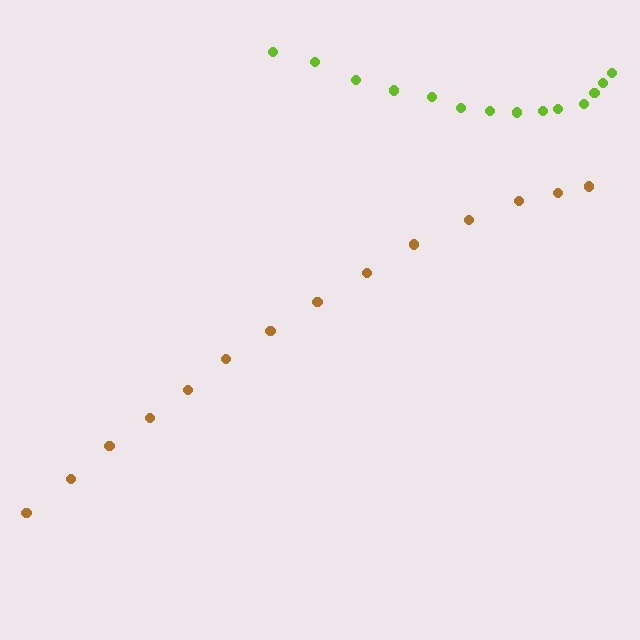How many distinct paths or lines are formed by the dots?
There are 2 distinct paths.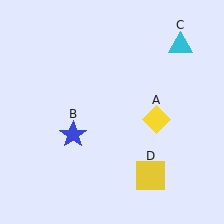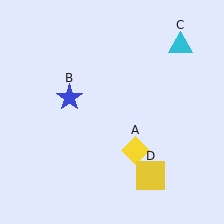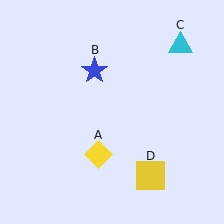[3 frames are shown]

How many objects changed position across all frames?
2 objects changed position: yellow diamond (object A), blue star (object B).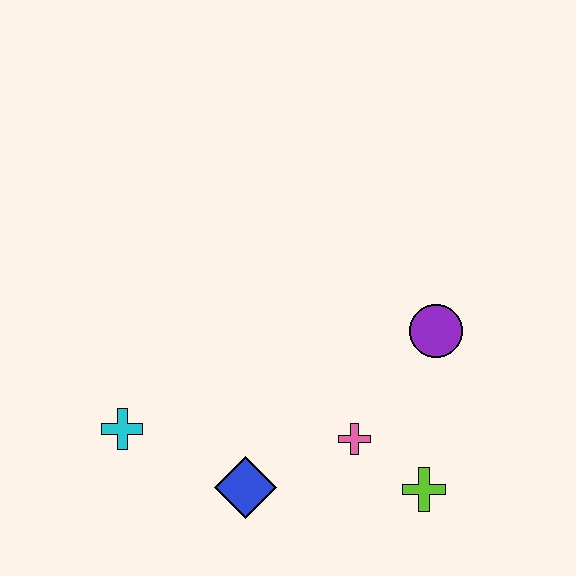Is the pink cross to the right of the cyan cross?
Yes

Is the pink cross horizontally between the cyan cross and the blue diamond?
No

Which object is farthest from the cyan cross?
The purple circle is farthest from the cyan cross.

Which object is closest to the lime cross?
The pink cross is closest to the lime cross.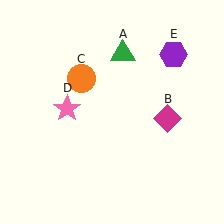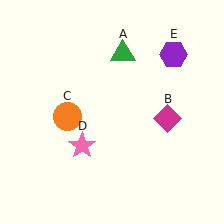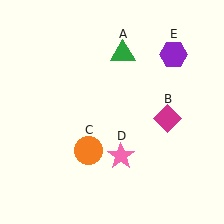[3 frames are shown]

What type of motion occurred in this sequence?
The orange circle (object C), pink star (object D) rotated counterclockwise around the center of the scene.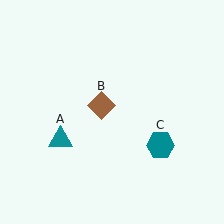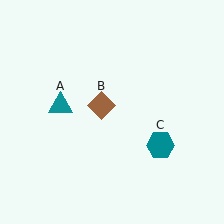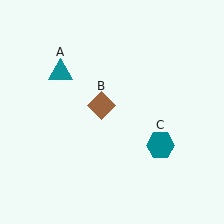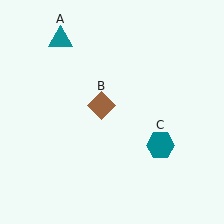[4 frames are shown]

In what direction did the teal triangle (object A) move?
The teal triangle (object A) moved up.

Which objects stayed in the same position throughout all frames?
Brown diamond (object B) and teal hexagon (object C) remained stationary.